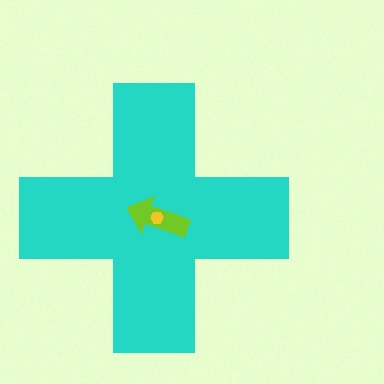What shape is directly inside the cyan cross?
The lime arrow.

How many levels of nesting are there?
3.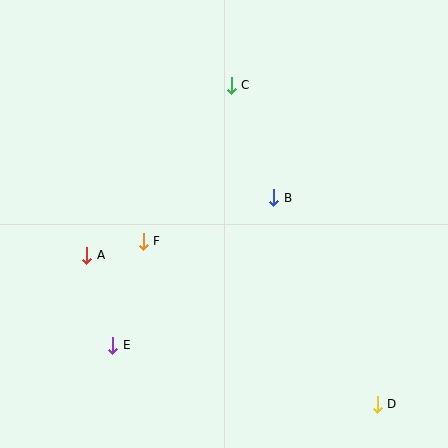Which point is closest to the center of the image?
Point B at (274, 198) is closest to the center.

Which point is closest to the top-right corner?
Point C is closest to the top-right corner.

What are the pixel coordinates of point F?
Point F is at (143, 241).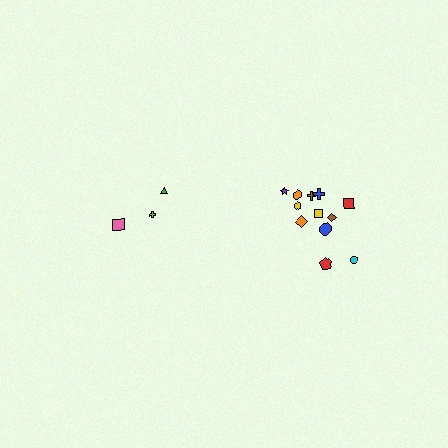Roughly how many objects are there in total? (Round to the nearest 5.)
Roughly 15 objects in total.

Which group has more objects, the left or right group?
The right group.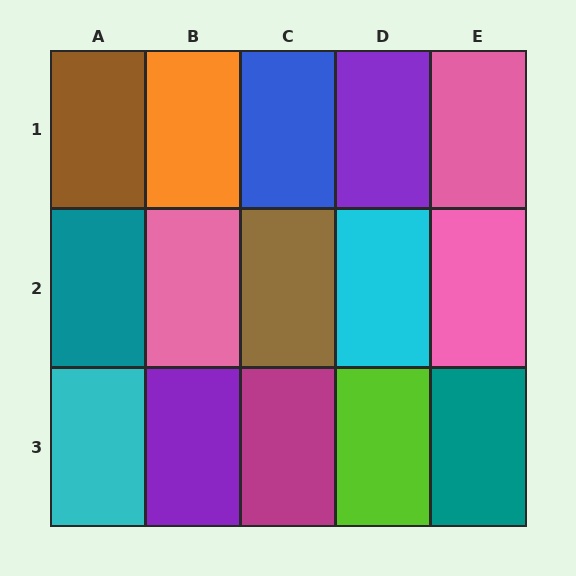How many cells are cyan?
2 cells are cyan.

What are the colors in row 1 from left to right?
Brown, orange, blue, purple, pink.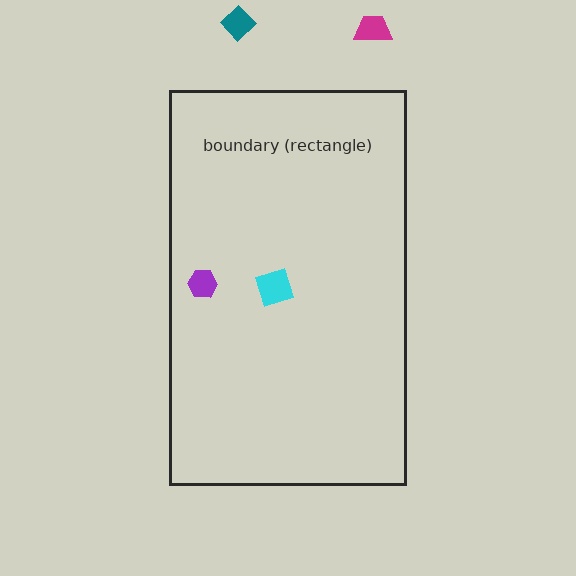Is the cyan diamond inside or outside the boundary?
Inside.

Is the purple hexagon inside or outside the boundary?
Inside.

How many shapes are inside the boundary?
2 inside, 2 outside.